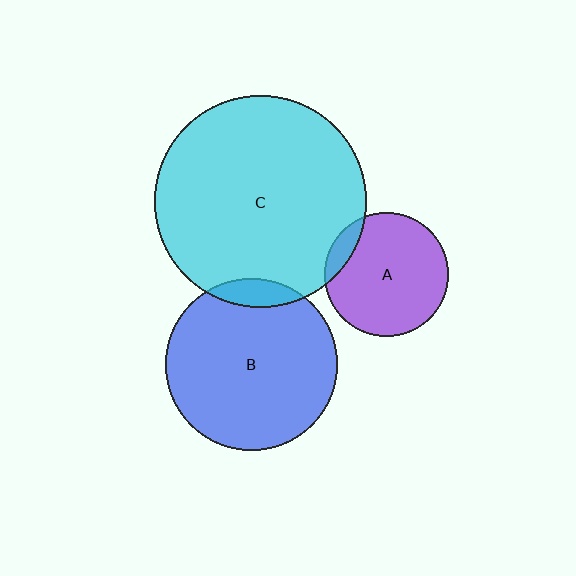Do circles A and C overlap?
Yes.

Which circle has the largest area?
Circle C (cyan).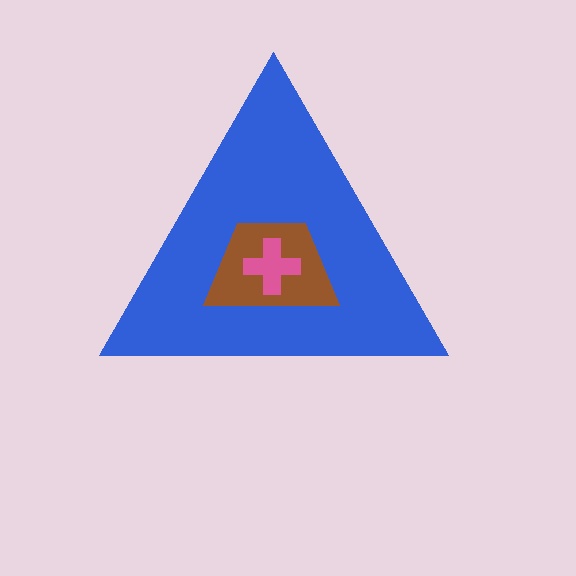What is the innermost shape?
The pink cross.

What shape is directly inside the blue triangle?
The brown trapezoid.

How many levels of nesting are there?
3.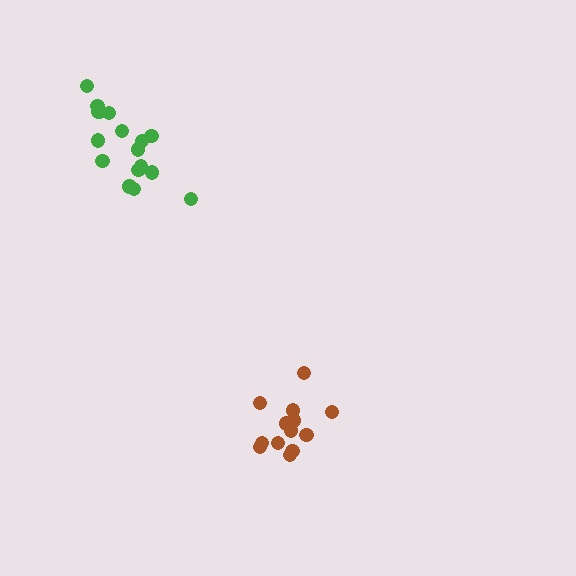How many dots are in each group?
Group 1: 13 dots, Group 2: 17 dots (30 total).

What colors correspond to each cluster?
The clusters are colored: brown, green.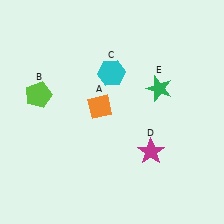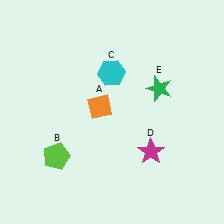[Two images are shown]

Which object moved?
The lime pentagon (B) moved down.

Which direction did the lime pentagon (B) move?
The lime pentagon (B) moved down.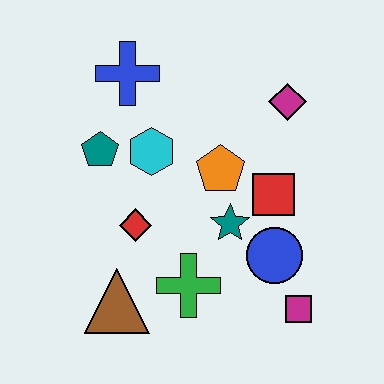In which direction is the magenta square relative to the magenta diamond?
The magenta square is below the magenta diamond.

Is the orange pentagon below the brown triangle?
No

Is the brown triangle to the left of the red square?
Yes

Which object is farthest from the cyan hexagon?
The magenta square is farthest from the cyan hexagon.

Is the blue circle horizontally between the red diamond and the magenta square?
Yes